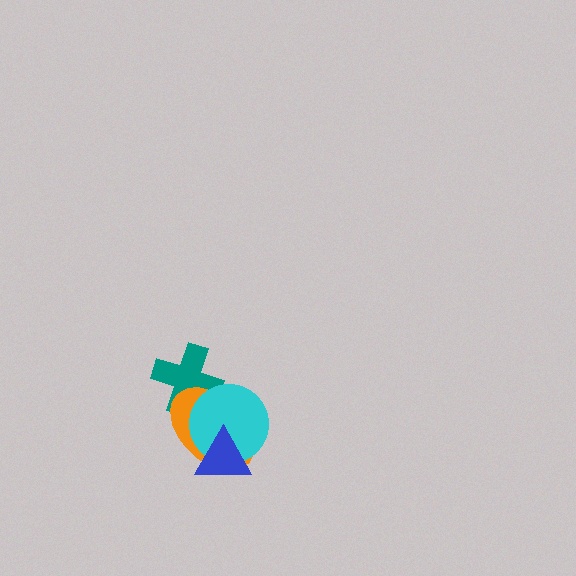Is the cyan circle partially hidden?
Yes, it is partially covered by another shape.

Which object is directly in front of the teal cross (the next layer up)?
The orange ellipse is directly in front of the teal cross.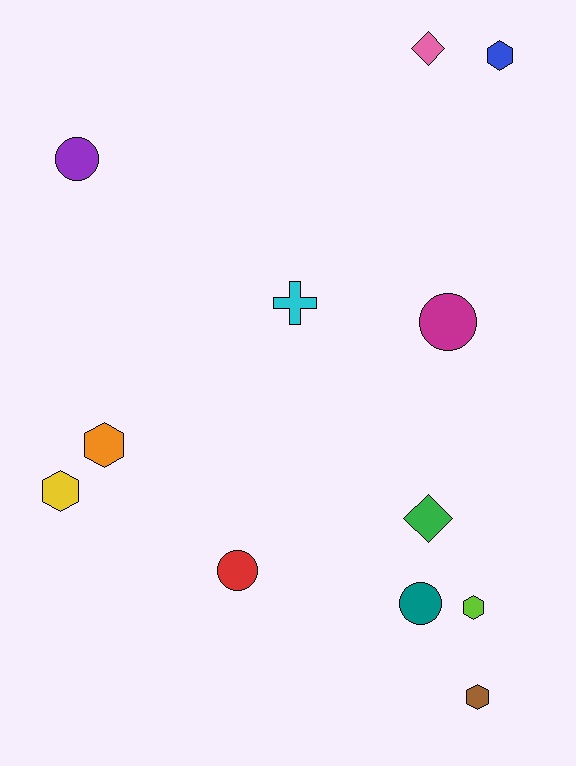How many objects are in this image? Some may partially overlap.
There are 12 objects.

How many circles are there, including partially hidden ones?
There are 4 circles.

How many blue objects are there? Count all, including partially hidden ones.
There is 1 blue object.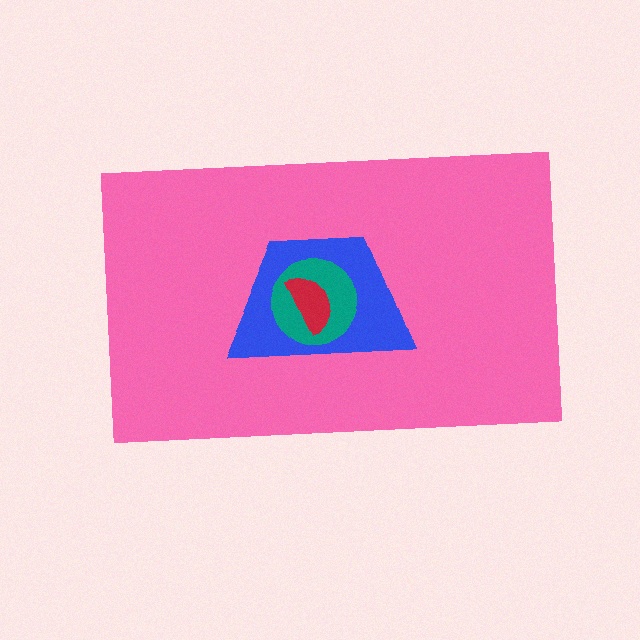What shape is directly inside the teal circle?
The red semicircle.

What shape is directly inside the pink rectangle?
The blue trapezoid.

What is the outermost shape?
The pink rectangle.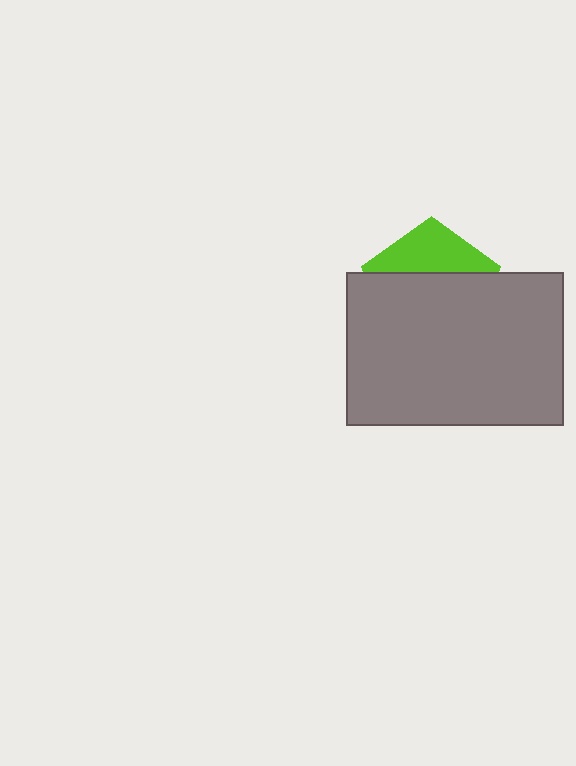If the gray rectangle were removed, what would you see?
You would see the complete lime pentagon.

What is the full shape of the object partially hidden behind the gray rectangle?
The partially hidden object is a lime pentagon.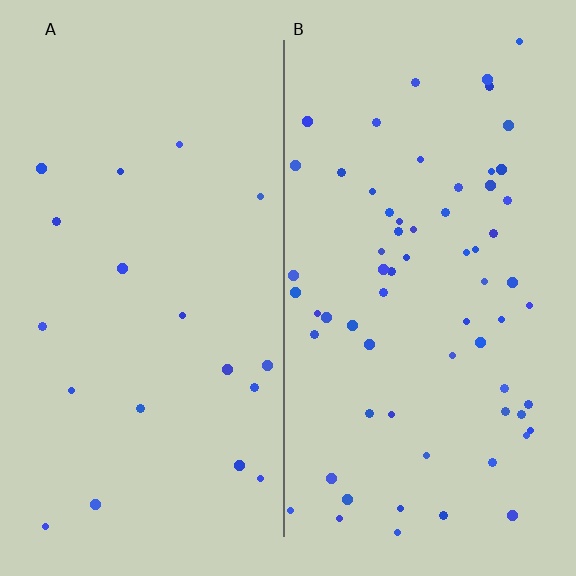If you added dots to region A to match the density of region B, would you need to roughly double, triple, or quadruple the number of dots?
Approximately triple.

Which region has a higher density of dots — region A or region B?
B (the right).